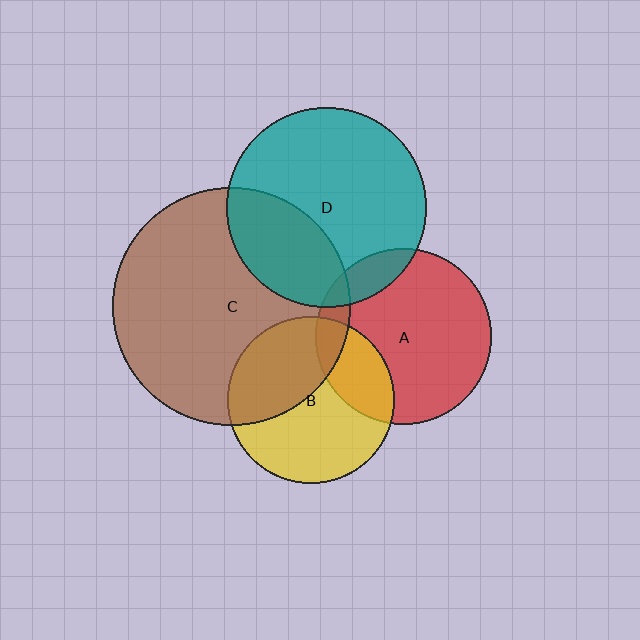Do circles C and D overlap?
Yes.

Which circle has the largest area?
Circle C (brown).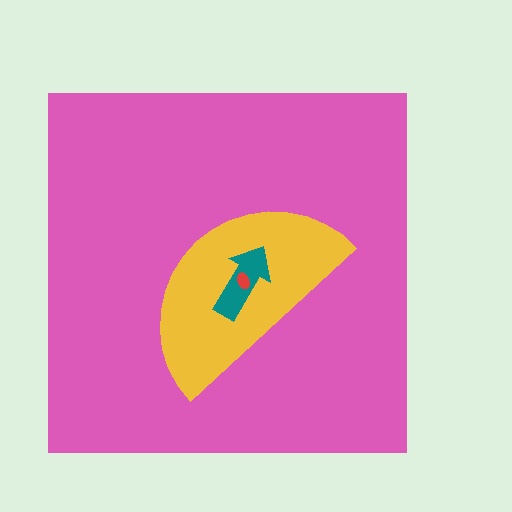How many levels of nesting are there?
4.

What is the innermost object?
The red ellipse.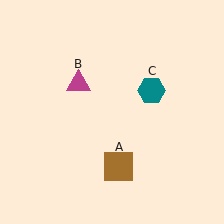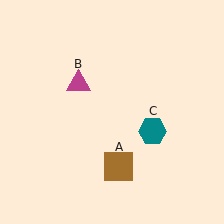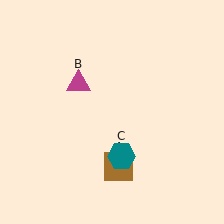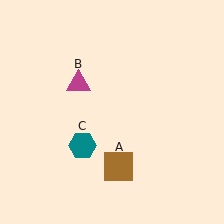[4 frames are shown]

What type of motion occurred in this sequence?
The teal hexagon (object C) rotated clockwise around the center of the scene.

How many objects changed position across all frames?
1 object changed position: teal hexagon (object C).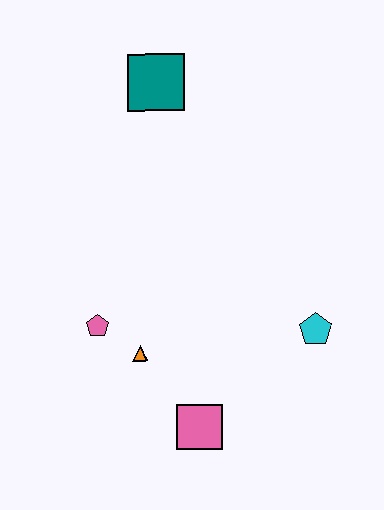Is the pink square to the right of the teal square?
Yes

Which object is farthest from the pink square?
The teal square is farthest from the pink square.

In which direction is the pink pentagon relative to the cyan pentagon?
The pink pentagon is to the left of the cyan pentagon.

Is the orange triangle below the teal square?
Yes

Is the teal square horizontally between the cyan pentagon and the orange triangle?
Yes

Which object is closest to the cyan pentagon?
The pink square is closest to the cyan pentagon.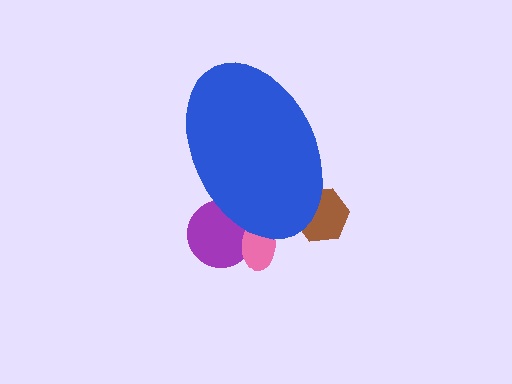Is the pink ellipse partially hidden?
Yes, the pink ellipse is partially hidden behind the blue ellipse.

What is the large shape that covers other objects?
A blue ellipse.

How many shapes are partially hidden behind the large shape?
3 shapes are partially hidden.